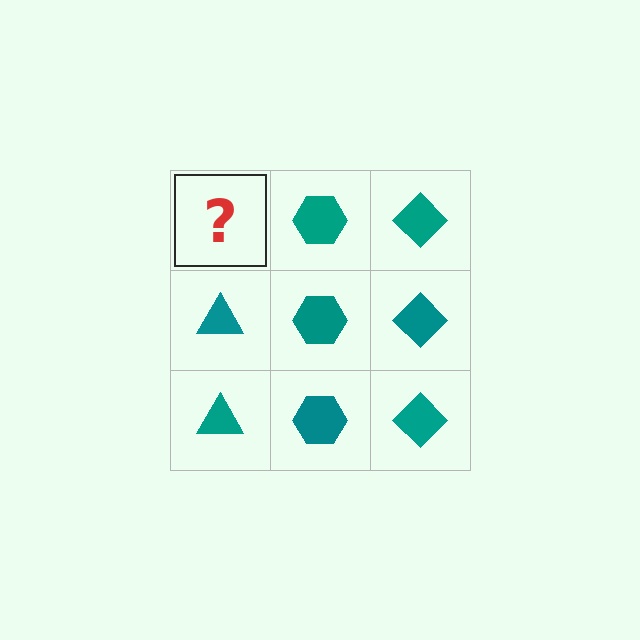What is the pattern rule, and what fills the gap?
The rule is that each column has a consistent shape. The gap should be filled with a teal triangle.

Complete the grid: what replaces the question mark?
The question mark should be replaced with a teal triangle.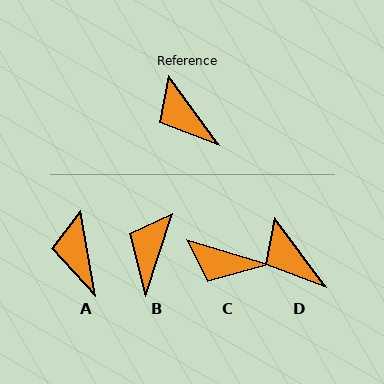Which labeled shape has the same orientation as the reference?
D.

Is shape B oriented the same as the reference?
No, it is off by about 54 degrees.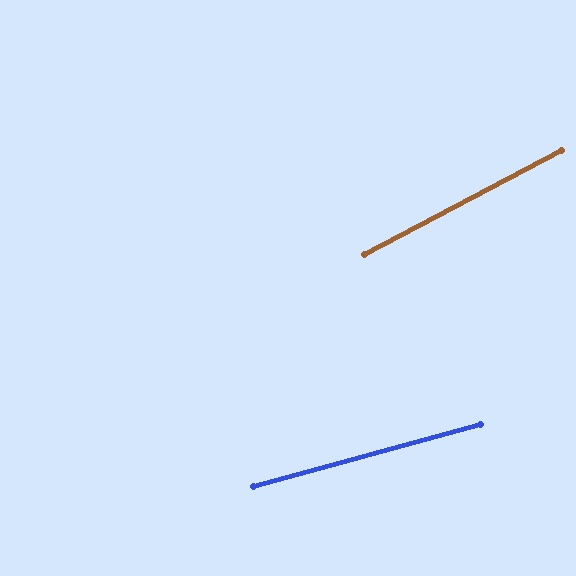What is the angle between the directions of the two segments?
Approximately 12 degrees.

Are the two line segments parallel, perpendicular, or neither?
Neither parallel nor perpendicular — they differ by about 12°.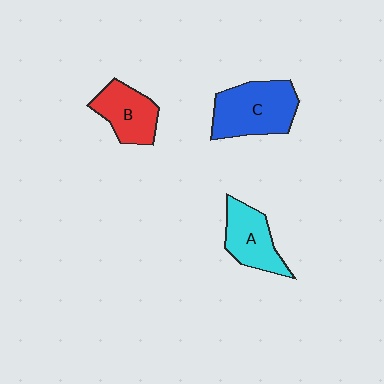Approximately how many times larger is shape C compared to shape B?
Approximately 1.4 times.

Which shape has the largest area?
Shape C (blue).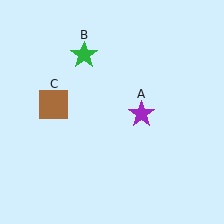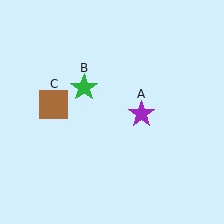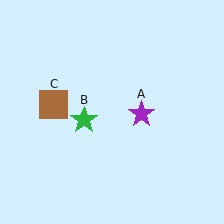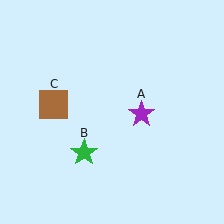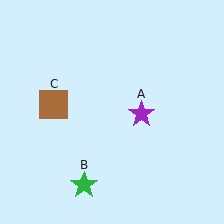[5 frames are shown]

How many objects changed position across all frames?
1 object changed position: green star (object B).